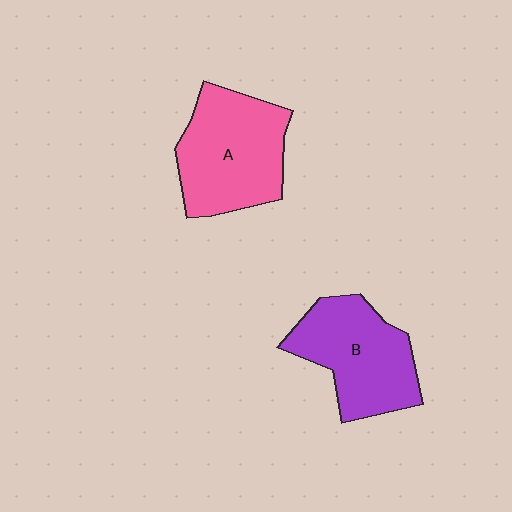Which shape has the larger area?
Shape A (pink).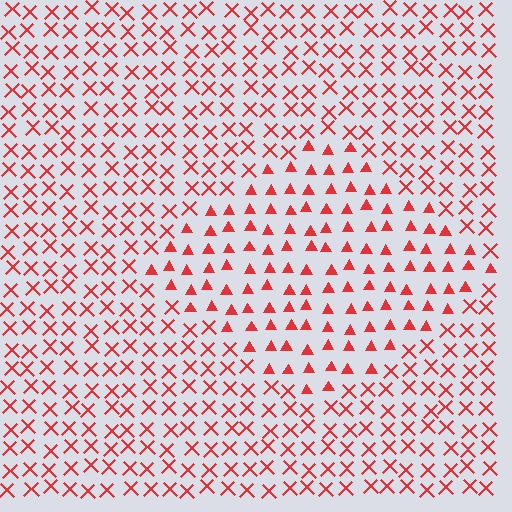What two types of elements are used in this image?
The image uses triangles inside the diamond region and X marks outside it.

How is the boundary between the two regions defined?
The boundary is defined by a change in element shape: triangles inside vs. X marks outside. All elements share the same color and spacing.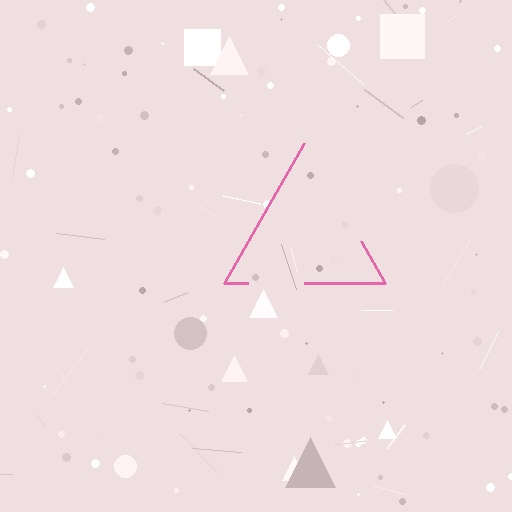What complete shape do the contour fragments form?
The contour fragments form a triangle.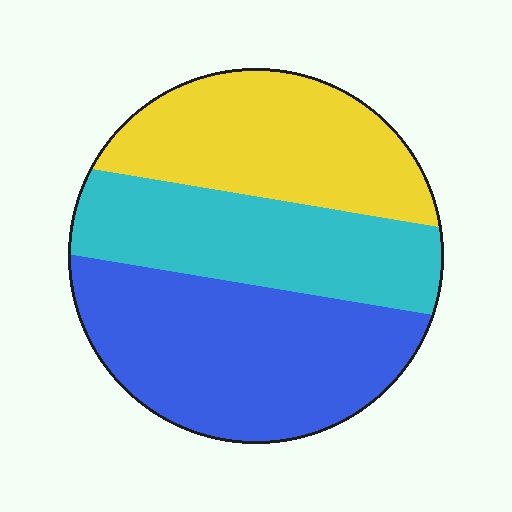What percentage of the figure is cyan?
Cyan covers 29% of the figure.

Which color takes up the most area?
Blue, at roughly 40%.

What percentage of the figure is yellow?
Yellow covers 30% of the figure.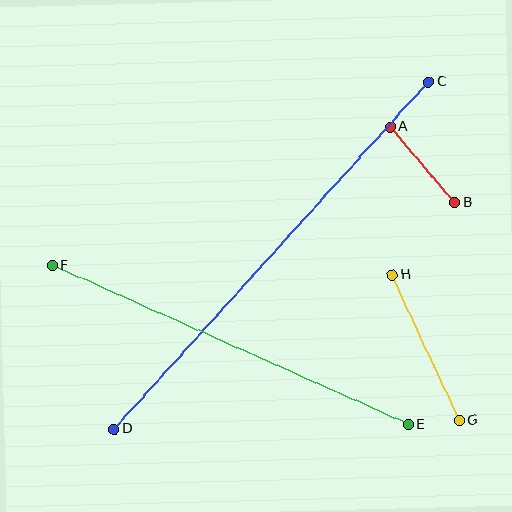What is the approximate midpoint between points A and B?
The midpoint is at approximately (422, 165) pixels.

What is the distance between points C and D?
The distance is approximately 468 pixels.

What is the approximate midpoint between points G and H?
The midpoint is at approximately (426, 348) pixels.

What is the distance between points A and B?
The distance is approximately 99 pixels.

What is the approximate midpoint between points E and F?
The midpoint is at approximately (230, 345) pixels.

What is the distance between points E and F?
The distance is approximately 390 pixels.